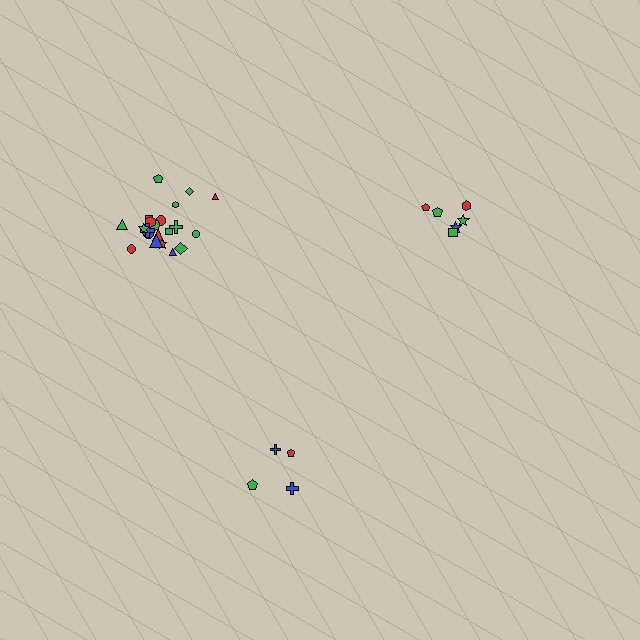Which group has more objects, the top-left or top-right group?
The top-left group.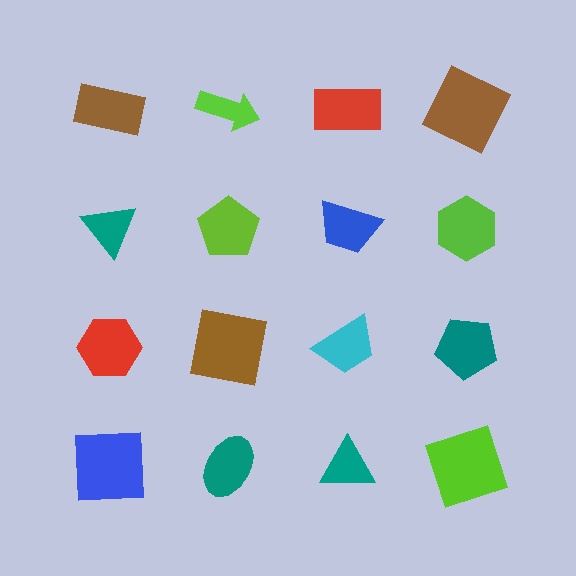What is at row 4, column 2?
A teal ellipse.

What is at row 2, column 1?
A teal triangle.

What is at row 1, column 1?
A brown rectangle.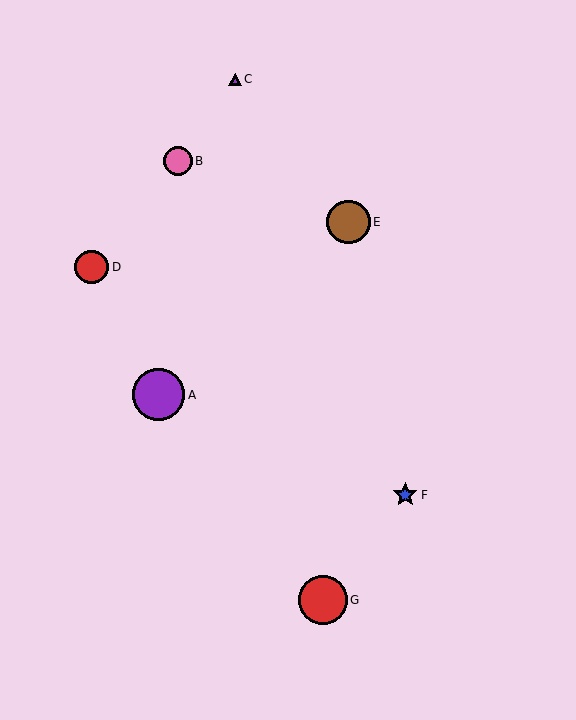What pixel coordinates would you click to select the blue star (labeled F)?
Click at (405, 495) to select the blue star F.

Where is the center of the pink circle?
The center of the pink circle is at (178, 161).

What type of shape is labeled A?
Shape A is a purple circle.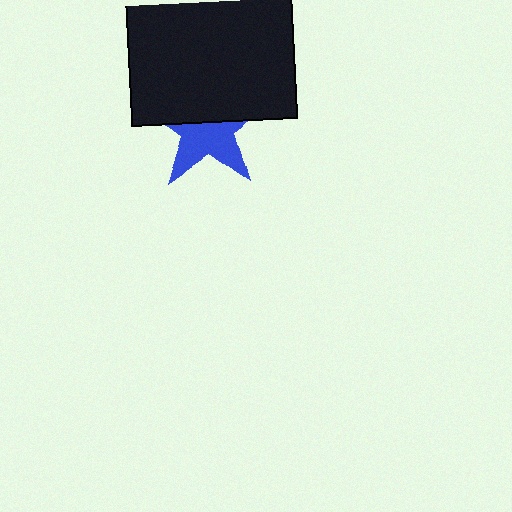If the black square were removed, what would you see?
You would see the complete blue star.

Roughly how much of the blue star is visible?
About half of it is visible (roughly 49%).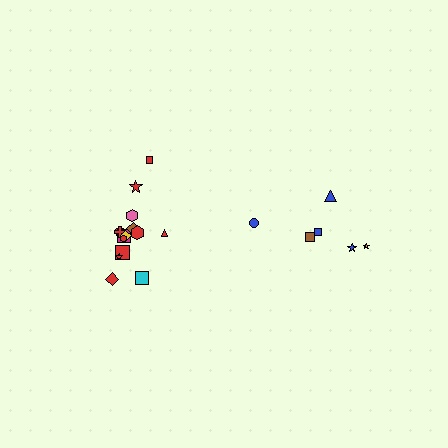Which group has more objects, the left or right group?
The left group.